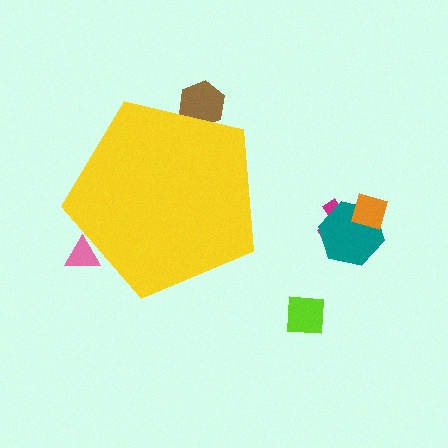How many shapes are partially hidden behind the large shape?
2 shapes are partially hidden.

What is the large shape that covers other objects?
A yellow pentagon.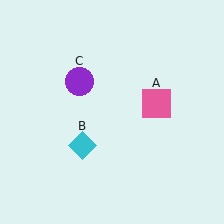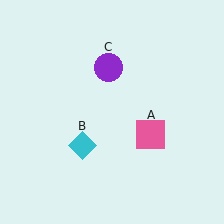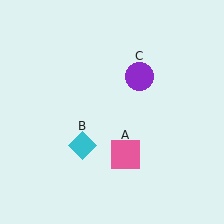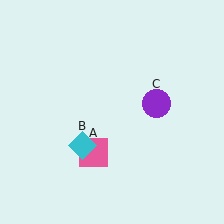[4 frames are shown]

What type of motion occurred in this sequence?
The pink square (object A), purple circle (object C) rotated clockwise around the center of the scene.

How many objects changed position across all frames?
2 objects changed position: pink square (object A), purple circle (object C).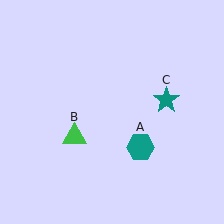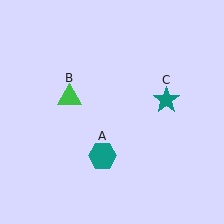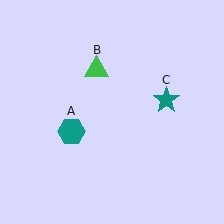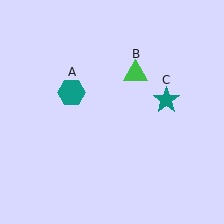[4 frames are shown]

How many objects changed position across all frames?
2 objects changed position: teal hexagon (object A), green triangle (object B).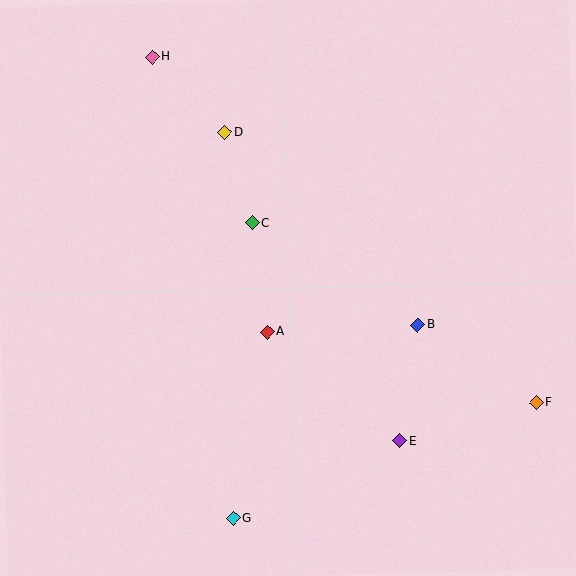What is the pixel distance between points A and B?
The distance between A and B is 150 pixels.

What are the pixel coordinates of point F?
Point F is at (536, 403).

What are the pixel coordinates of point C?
Point C is at (252, 223).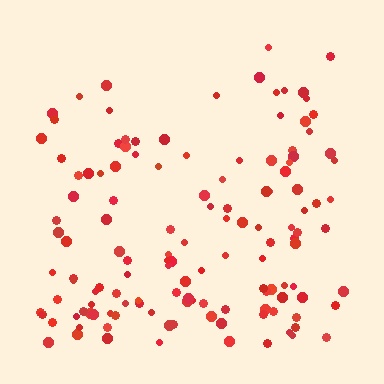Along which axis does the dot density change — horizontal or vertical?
Vertical.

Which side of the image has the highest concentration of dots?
The bottom.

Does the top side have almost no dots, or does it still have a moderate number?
Still a moderate number, just noticeably fewer than the bottom.